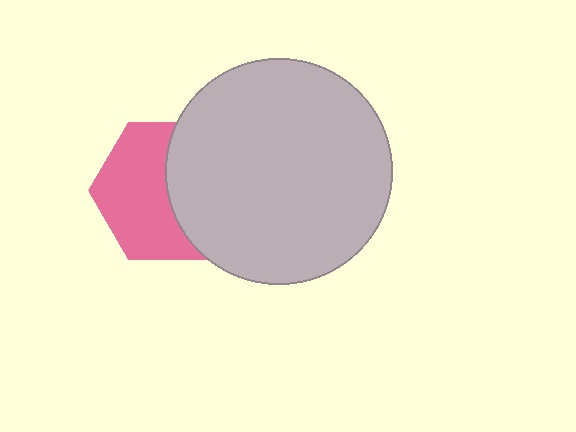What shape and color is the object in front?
The object in front is a light gray circle.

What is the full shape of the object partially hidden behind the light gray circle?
The partially hidden object is a pink hexagon.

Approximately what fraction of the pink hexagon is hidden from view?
Roughly 44% of the pink hexagon is hidden behind the light gray circle.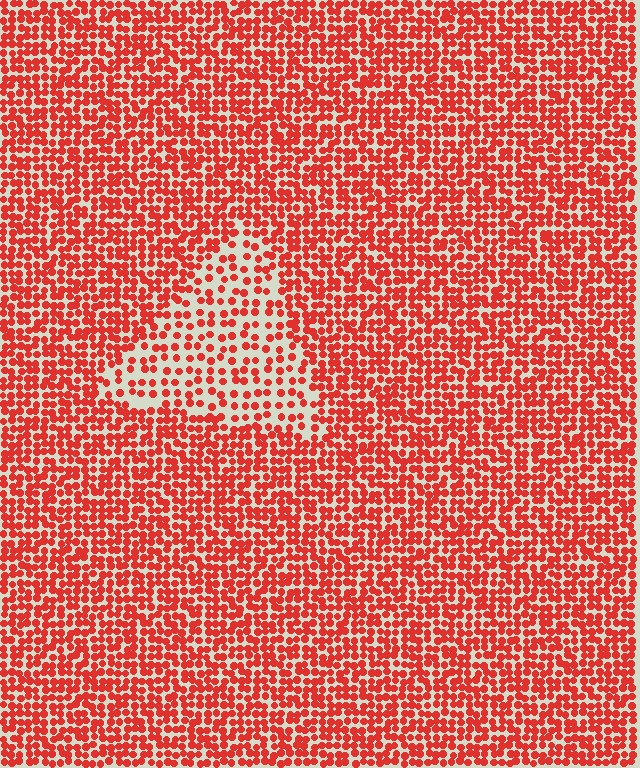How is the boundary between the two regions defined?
The boundary is defined by a change in element density (approximately 2.0x ratio). All elements are the same color, size, and shape.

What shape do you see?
I see a triangle.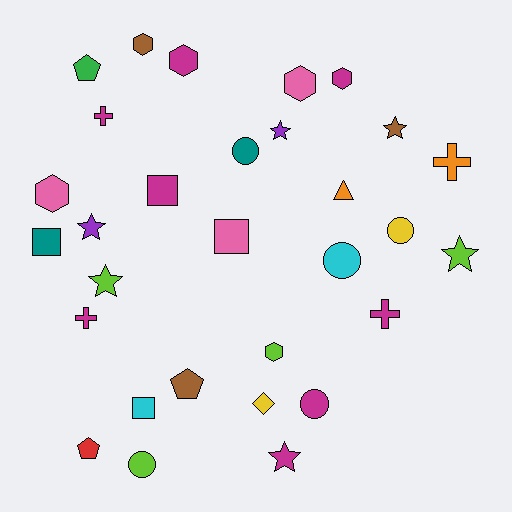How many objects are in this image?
There are 30 objects.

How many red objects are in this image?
There is 1 red object.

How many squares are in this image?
There are 4 squares.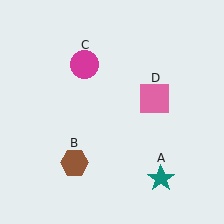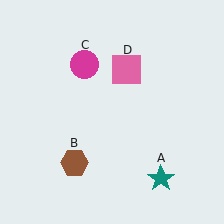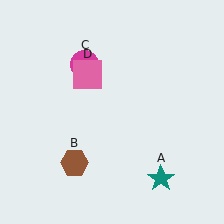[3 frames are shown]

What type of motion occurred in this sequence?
The pink square (object D) rotated counterclockwise around the center of the scene.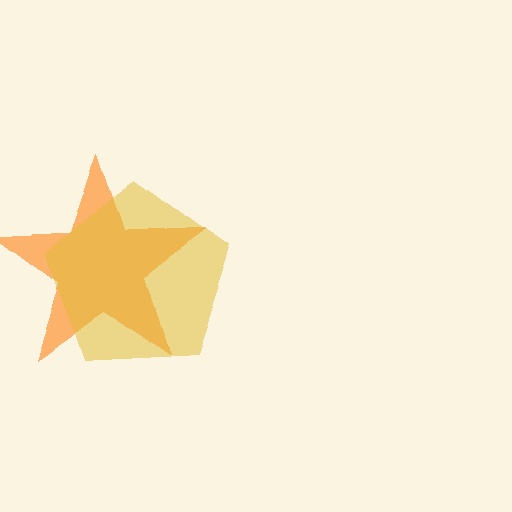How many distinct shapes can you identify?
There are 2 distinct shapes: an orange star, a yellow pentagon.